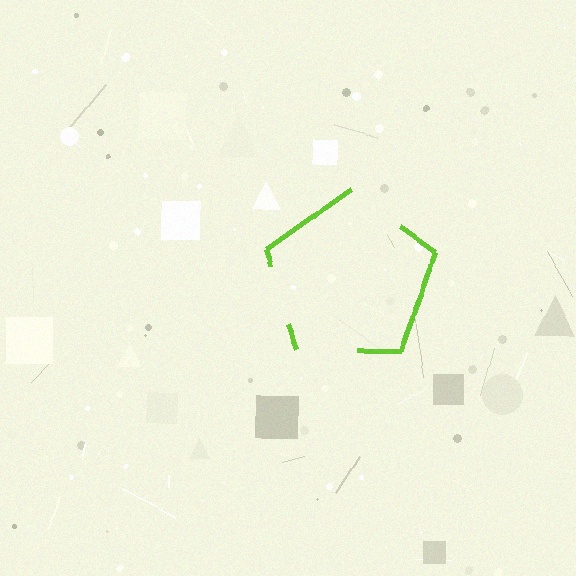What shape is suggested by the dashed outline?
The dashed outline suggests a pentagon.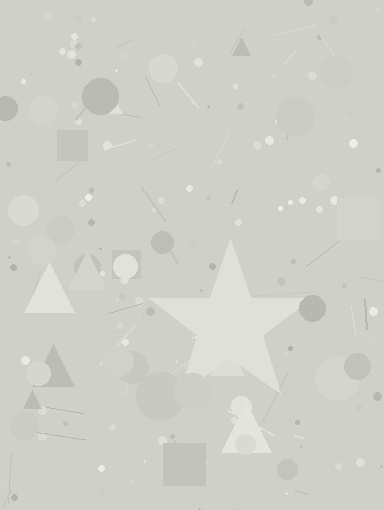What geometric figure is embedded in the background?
A star is embedded in the background.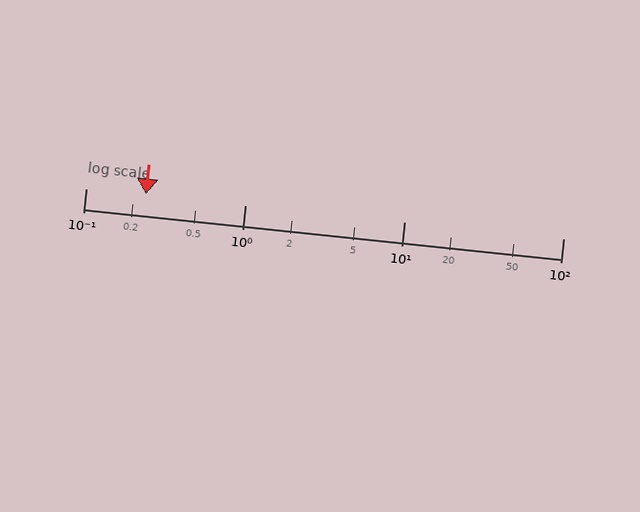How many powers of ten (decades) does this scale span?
The scale spans 3 decades, from 0.1 to 100.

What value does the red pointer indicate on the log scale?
The pointer indicates approximately 0.24.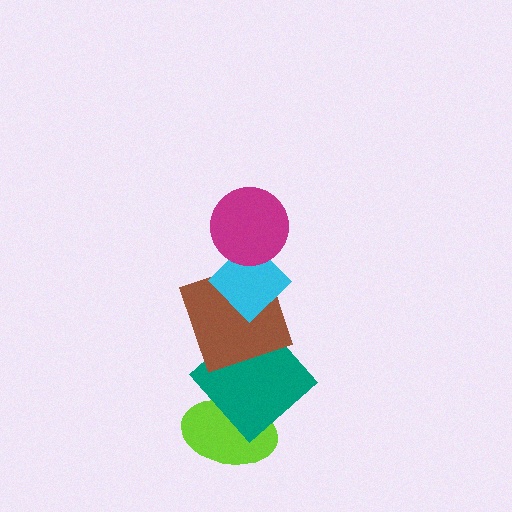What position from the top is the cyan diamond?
The cyan diamond is 2nd from the top.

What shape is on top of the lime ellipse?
The teal diamond is on top of the lime ellipse.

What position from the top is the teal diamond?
The teal diamond is 4th from the top.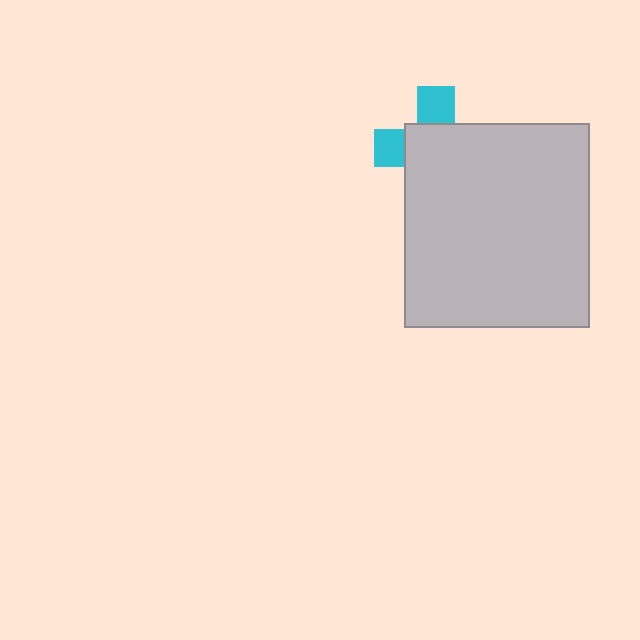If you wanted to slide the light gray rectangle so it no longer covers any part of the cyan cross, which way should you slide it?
Slide it toward the lower-right — that is the most direct way to separate the two shapes.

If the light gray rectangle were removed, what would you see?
You would see the complete cyan cross.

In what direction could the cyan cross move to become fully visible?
The cyan cross could move toward the upper-left. That would shift it out from behind the light gray rectangle entirely.